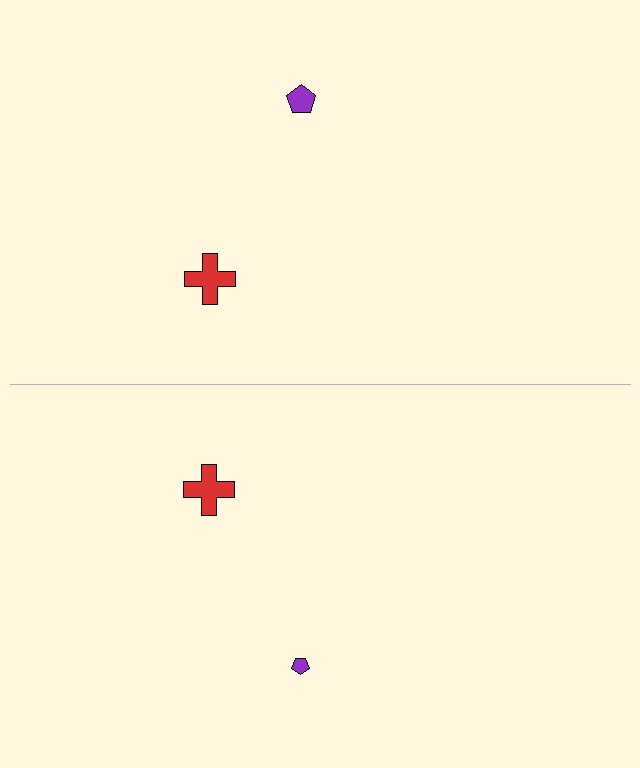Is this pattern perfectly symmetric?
No, the pattern is not perfectly symmetric. The purple pentagon on the bottom side has a different size than its mirror counterpart.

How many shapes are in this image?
There are 4 shapes in this image.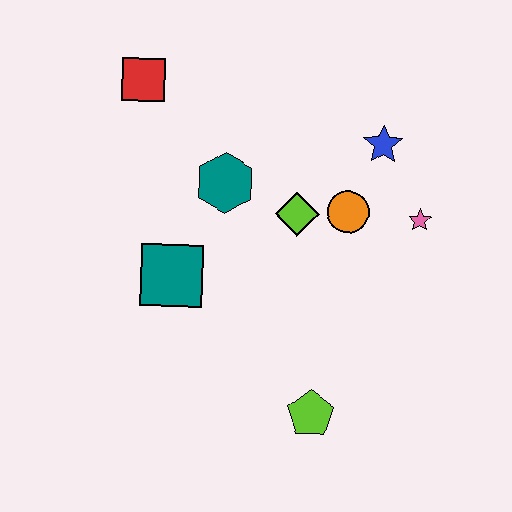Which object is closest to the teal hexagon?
The lime diamond is closest to the teal hexagon.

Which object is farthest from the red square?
The lime pentagon is farthest from the red square.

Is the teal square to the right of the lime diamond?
No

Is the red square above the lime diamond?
Yes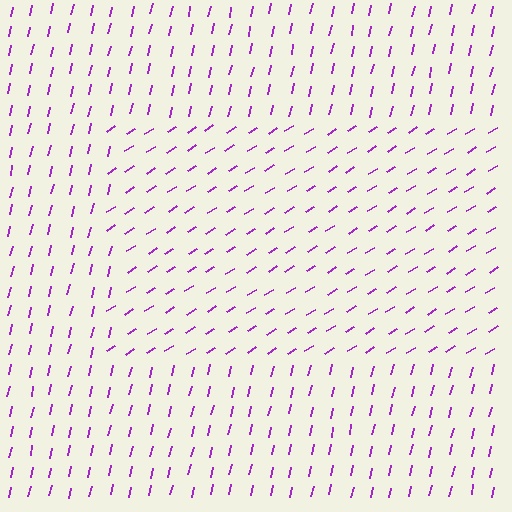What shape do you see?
I see a rectangle.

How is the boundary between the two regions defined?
The boundary is defined purely by a change in line orientation (approximately 45 degrees difference). All lines are the same color and thickness.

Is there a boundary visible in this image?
Yes, there is a texture boundary formed by a change in line orientation.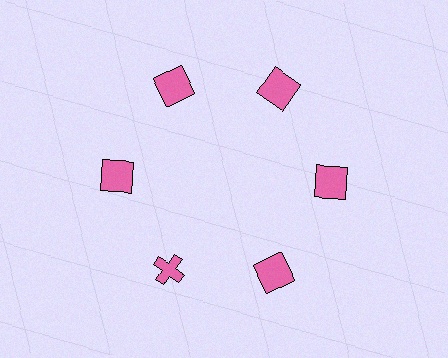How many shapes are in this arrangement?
There are 6 shapes arranged in a ring pattern.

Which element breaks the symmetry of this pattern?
The pink cross at roughly the 7 o'clock position breaks the symmetry. All other shapes are pink squares.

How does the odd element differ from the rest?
It has a different shape: cross instead of square.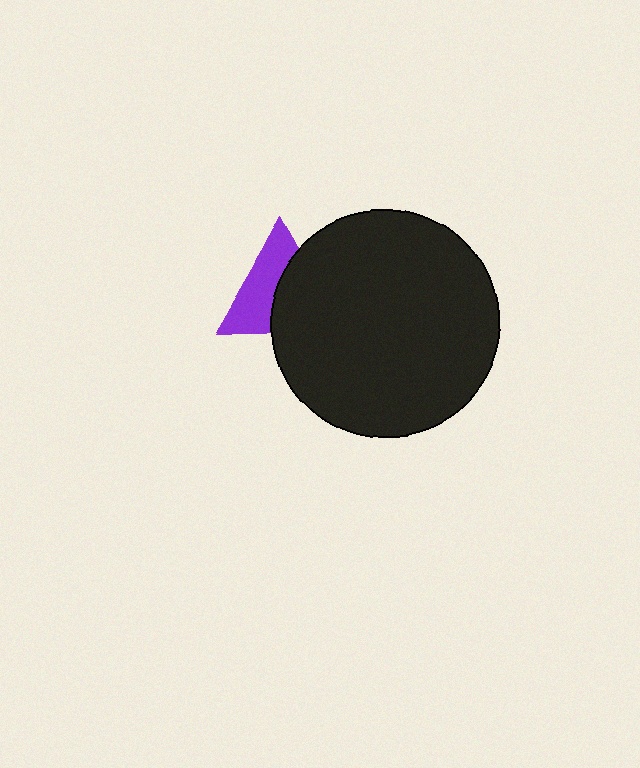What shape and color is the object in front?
The object in front is a black circle.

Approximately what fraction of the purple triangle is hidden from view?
Roughly 50% of the purple triangle is hidden behind the black circle.